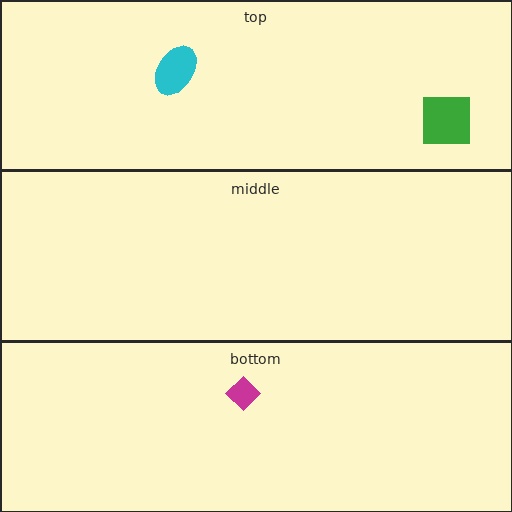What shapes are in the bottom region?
The magenta diamond.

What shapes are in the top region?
The green square, the cyan ellipse.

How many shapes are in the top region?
2.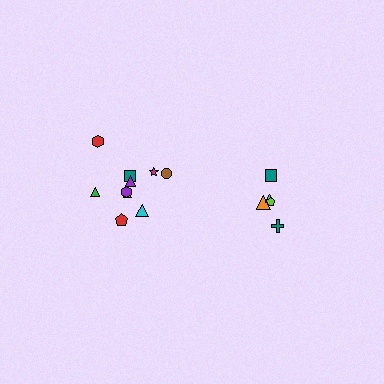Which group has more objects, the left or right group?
The left group.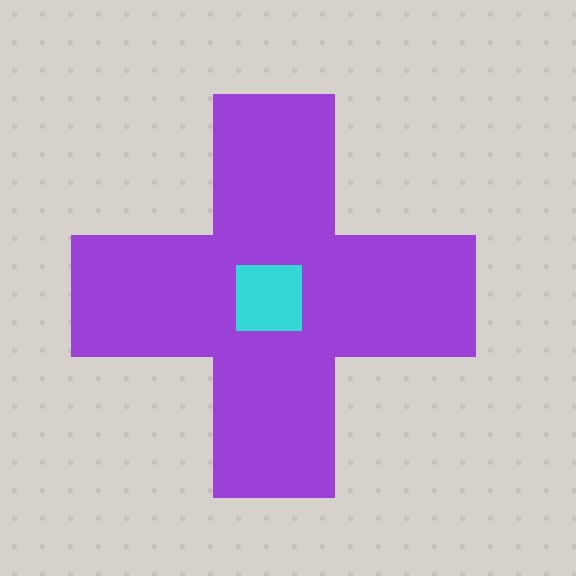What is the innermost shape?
The cyan square.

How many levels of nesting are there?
2.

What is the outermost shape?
The purple cross.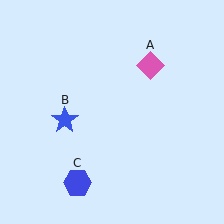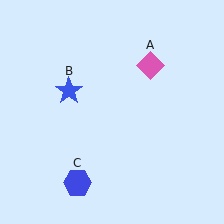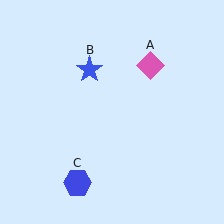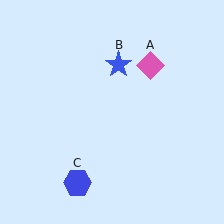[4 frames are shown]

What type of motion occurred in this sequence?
The blue star (object B) rotated clockwise around the center of the scene.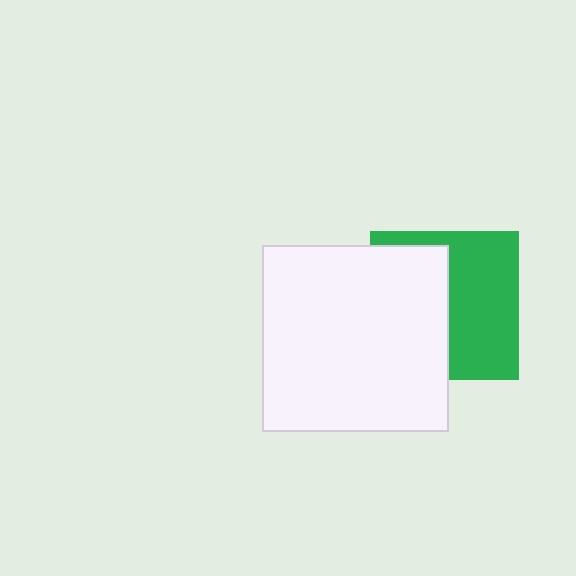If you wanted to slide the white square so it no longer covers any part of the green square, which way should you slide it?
Slide it left — that is the most direct way to separate the two shapes.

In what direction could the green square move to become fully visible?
The green square could move right. That would shift it out from behind the white square entirely.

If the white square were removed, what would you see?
You would see the complete green square.